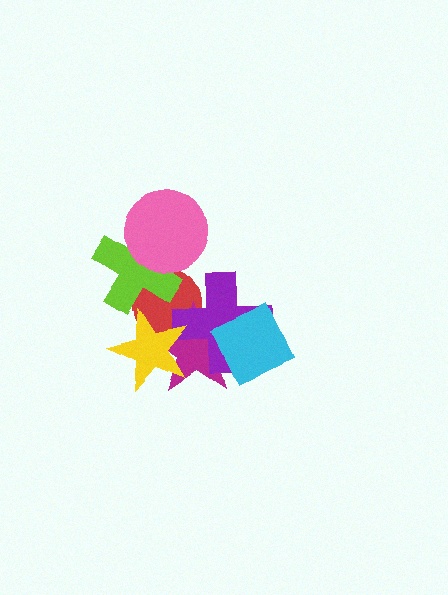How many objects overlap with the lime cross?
2 objects overlap with the lime cross.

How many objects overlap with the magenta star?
4 objects overlap with the magenta star.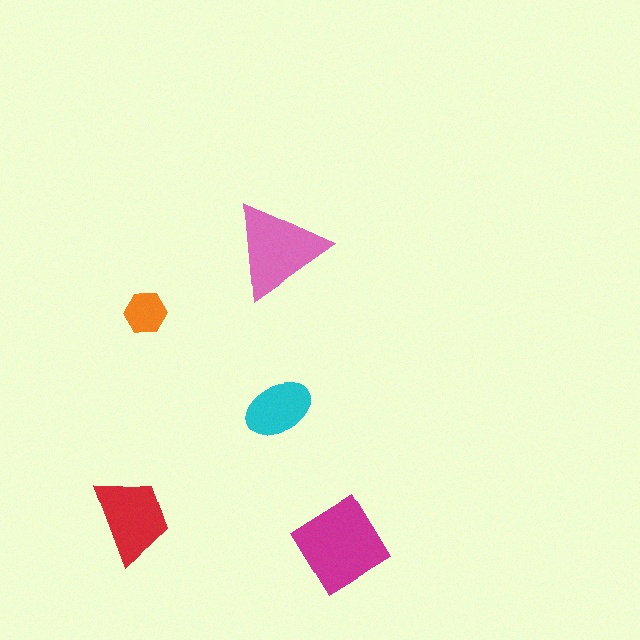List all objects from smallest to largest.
The orange hexagon, the cyan ellipse, the red trapezoid, the pink triangle, the magenta diamond.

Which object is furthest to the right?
The magenta diamond is rightmost.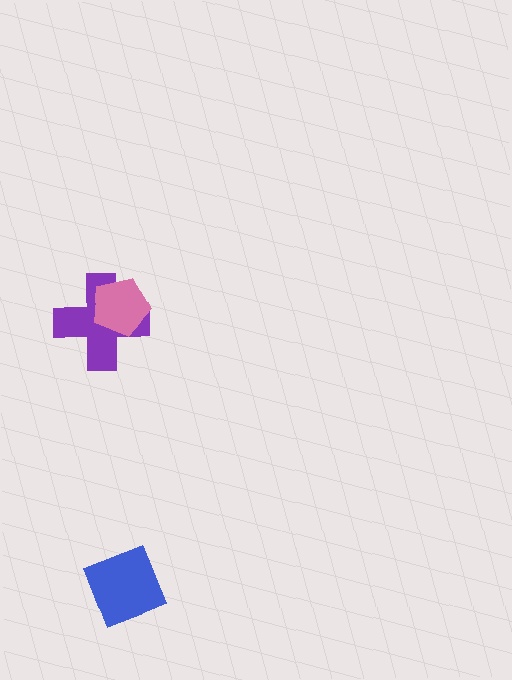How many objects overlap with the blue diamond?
0 objects overlap with the blue diamond.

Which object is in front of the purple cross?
The pink pentagon is in front of the purple cross.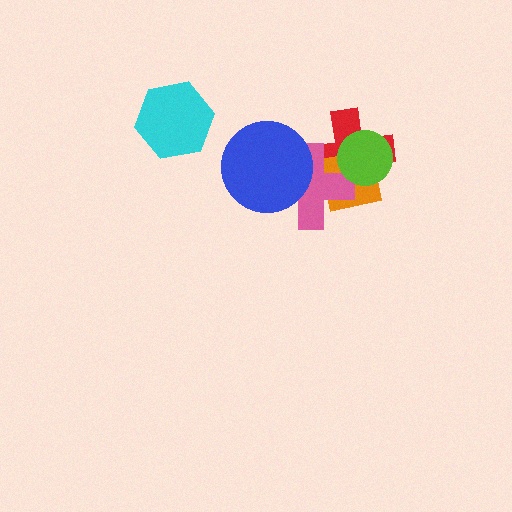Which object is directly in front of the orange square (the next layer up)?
The pink cross is directly in front of the orange square.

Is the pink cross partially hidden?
Yes, it is partially covered by another shape.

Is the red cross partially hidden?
Yes, it is partially covered by another shape.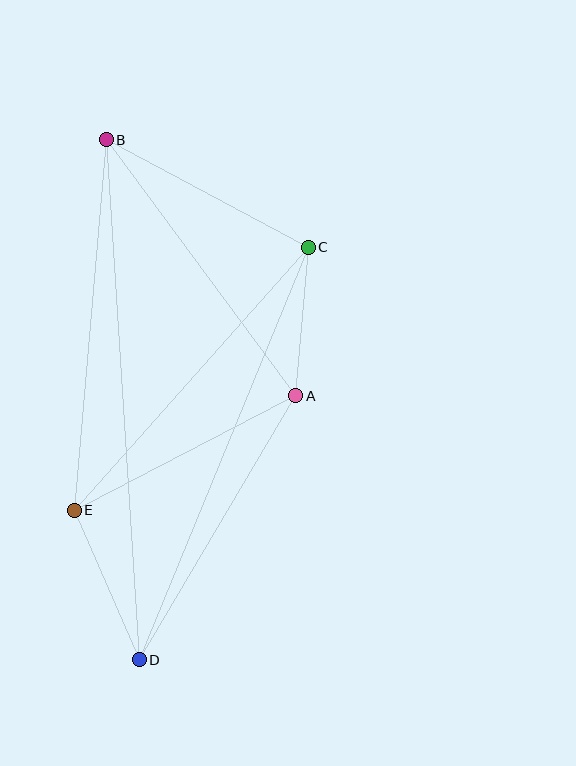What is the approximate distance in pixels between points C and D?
The distance between C and D is approximately 446 pixels.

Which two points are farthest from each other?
Points B and D are farthest from each other.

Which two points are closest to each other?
Points A and C are closest to each other.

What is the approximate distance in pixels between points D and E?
The distance between D and E is approximately 163 pixels.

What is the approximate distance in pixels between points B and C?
The distance between B and C is approximately 229 pixels.